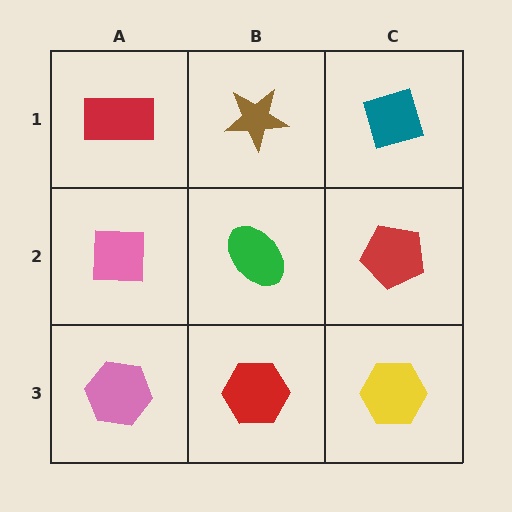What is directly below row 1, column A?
A pink square.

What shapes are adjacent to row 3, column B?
A green ellipse (row 2, column B), a pink hexagon (row 3, column A), a yellow hexagon (row 3, column C).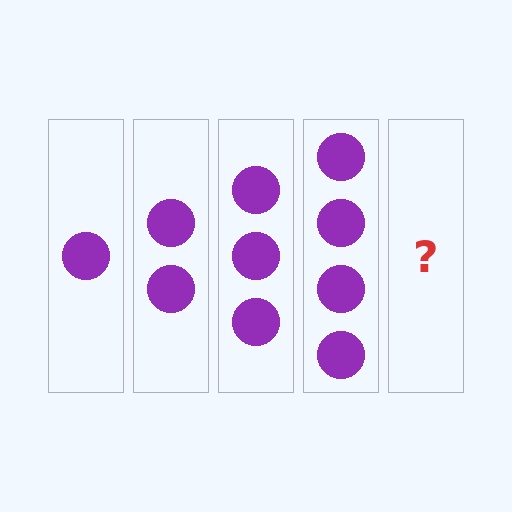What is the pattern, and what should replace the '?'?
The pattern is that each step adds one more circle. The '?' should be 5 circles.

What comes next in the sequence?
The next element should be 5 circles.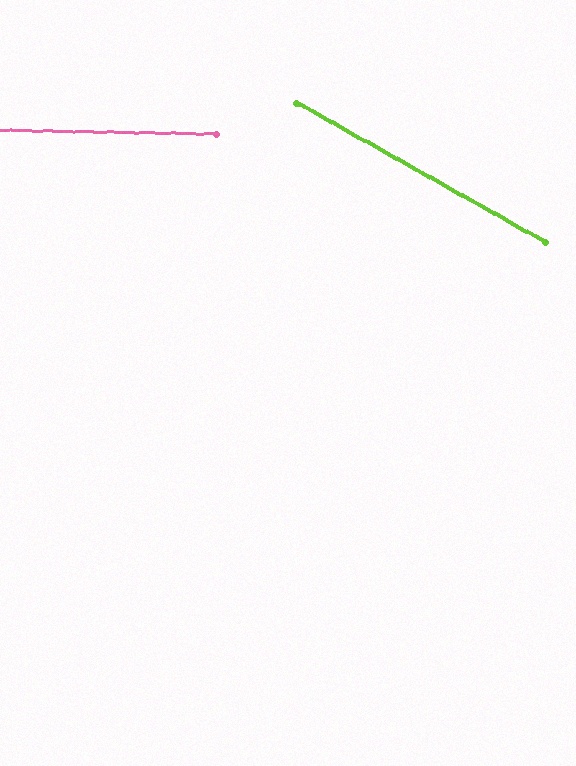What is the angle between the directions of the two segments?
Approximately 28 degrees.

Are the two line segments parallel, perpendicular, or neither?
Neither parallel nor perpendicular — they differ by about 28°.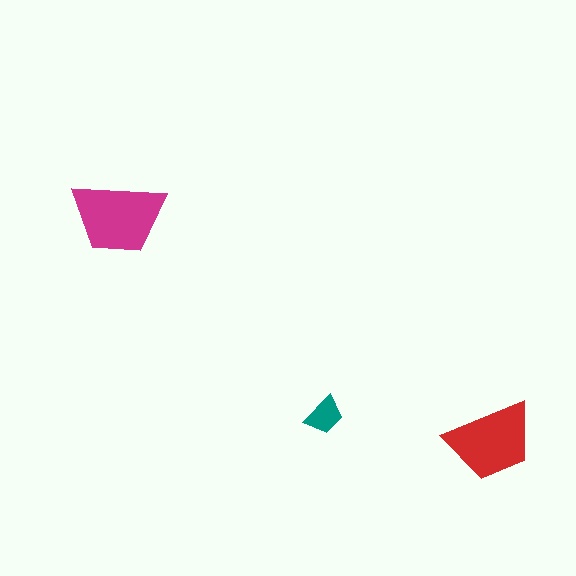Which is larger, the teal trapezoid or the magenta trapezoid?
The magenta one.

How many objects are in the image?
There are 3 objects in the image.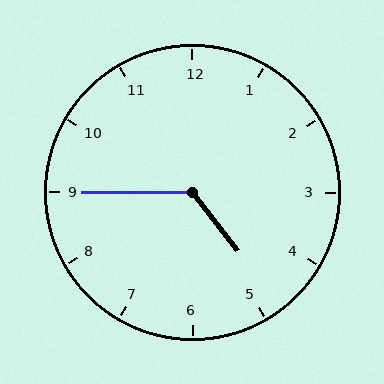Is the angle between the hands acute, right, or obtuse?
It is obtuse.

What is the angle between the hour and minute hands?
Approximately 128 degrees.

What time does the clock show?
4:45.